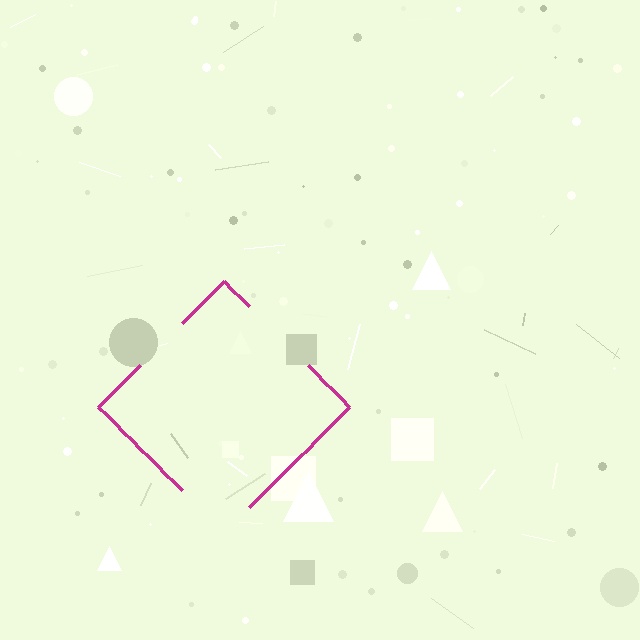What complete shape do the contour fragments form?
The contour fragments form a diamond.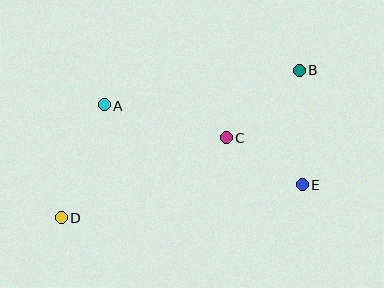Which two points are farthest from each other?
Points B and D are farthest from each other.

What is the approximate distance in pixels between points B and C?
The distance between B and C is approximately 100 pixels.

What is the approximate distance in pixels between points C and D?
The distance between C and D is approximately 184 pixels.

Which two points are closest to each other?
Points C and E are closest to each other.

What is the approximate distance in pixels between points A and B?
The distance between A and B is approximately 198 pixels.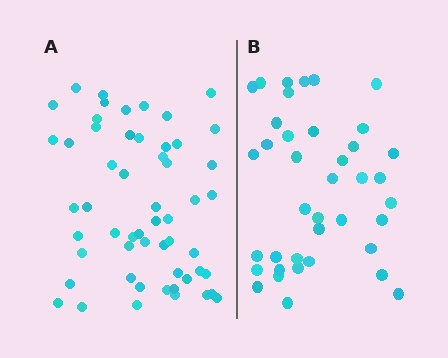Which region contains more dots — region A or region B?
Region A (the left region) has more dots.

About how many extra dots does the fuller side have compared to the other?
Region A has approximately 15 more dots than region B.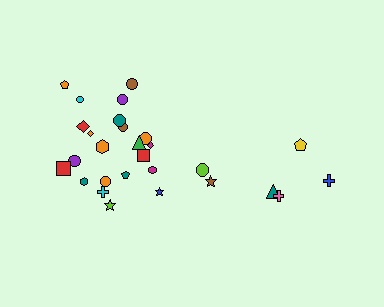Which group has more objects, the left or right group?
The left group.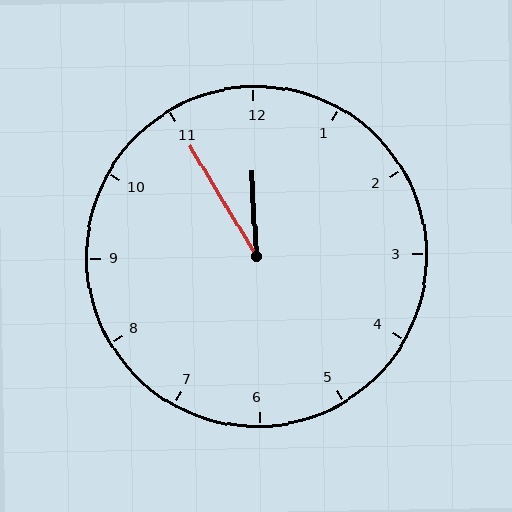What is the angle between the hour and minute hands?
Approximately 28 degrees.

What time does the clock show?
11:55.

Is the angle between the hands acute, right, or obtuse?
It is acute.